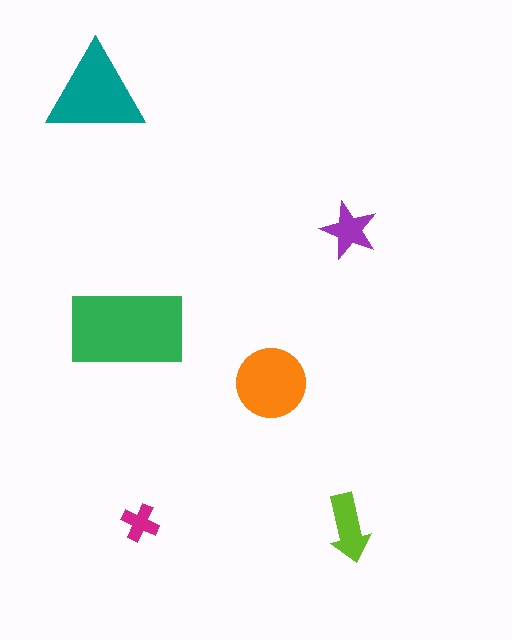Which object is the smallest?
The magenta cross.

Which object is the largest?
The green rectangle.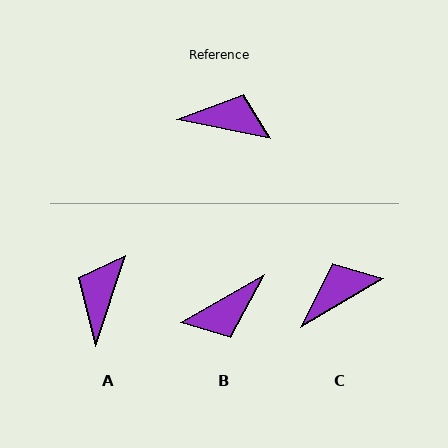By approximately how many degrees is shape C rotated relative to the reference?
Approximately 42 degrees counter-clockwise.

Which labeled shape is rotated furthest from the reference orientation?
B, about 139 degrees away.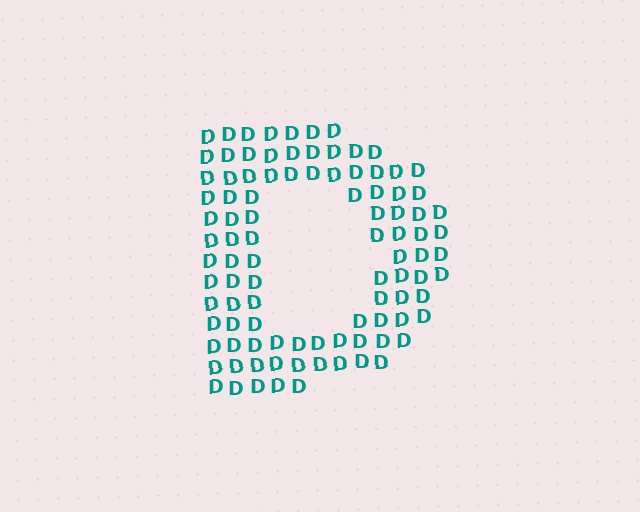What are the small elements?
The small elements are letter D's.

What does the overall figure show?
The overall figure shows the letter D.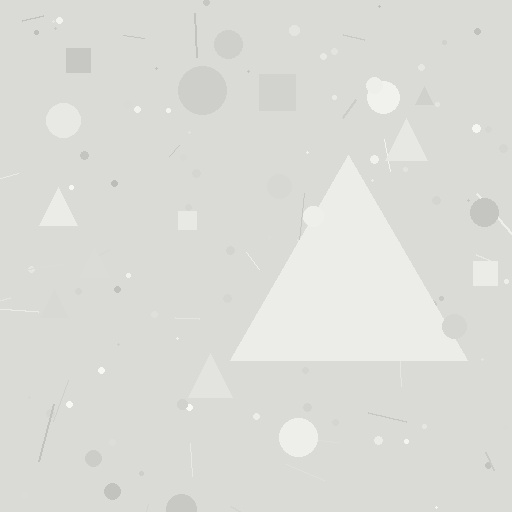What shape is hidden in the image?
A triangle is hidden in the image.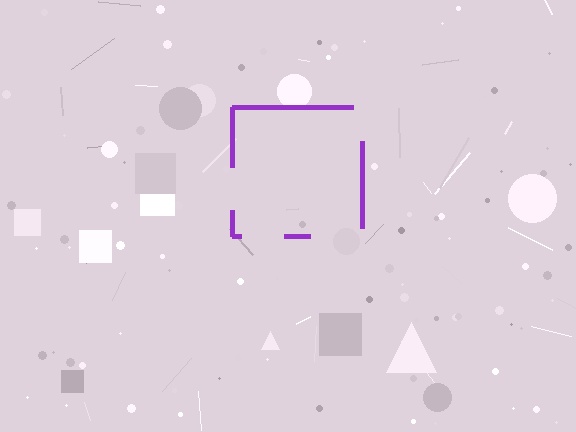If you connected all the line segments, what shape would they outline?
They would outline a square.